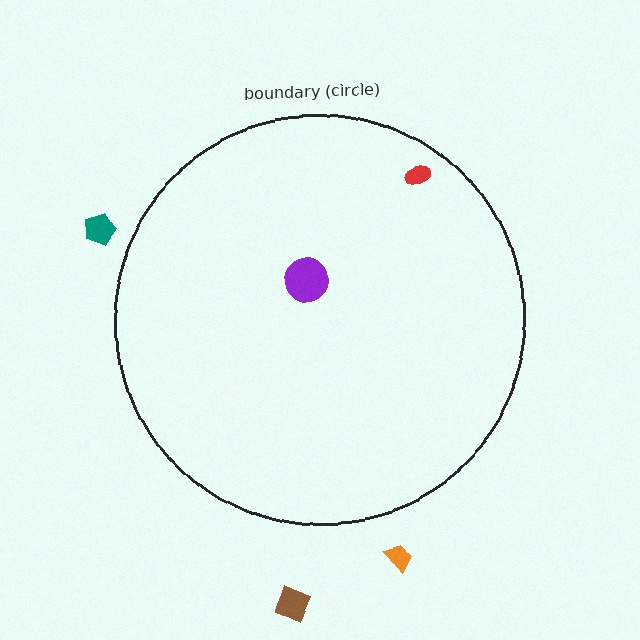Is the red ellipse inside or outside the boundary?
Inside.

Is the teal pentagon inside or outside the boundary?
Outside.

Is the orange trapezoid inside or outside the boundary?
Outside.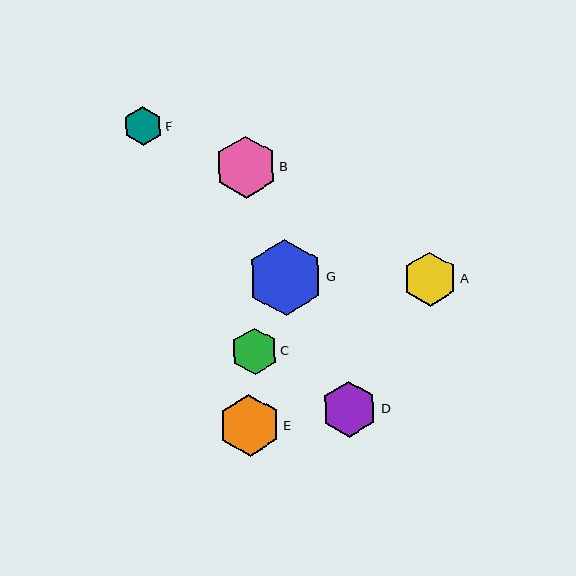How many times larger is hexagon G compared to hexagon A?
Hexagon G is approximately 1.4 times the size of hexagon A.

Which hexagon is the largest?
Hexagon G is the largest with a size of approximately 76 pixels.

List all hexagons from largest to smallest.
From largest to smallest: G, B, E, D, A, C, F.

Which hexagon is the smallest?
Hexagon F is the smallest with a size of approximately 39 pixels.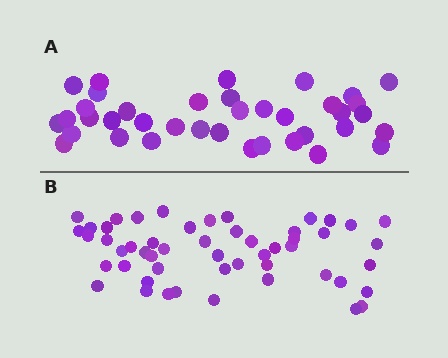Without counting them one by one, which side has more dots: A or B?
Region B (the bottom region) has more dots.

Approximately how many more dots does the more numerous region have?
Region B has approximately 15 more dots than region A.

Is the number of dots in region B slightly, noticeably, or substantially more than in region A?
Region B has noticeably more, but not dramatically so. The ratio is roughly 1.4 to 1.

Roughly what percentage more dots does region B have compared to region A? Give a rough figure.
About 35% more.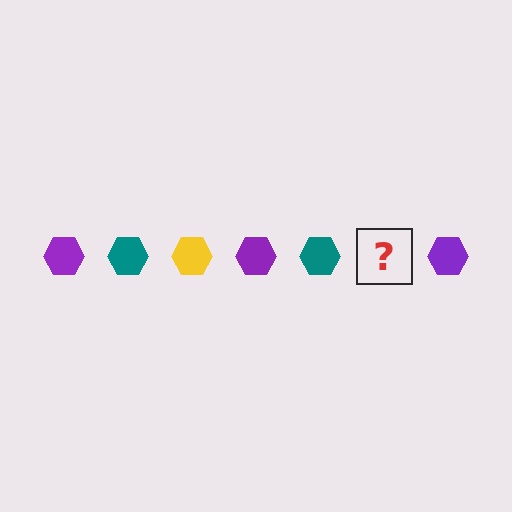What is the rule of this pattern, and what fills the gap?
The rule is that the pattern cycles through purple, teal, yellow hexagons. The gap should be filled with a yellow hexagon.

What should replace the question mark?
The question mark should be replaced with a yellow hexagon.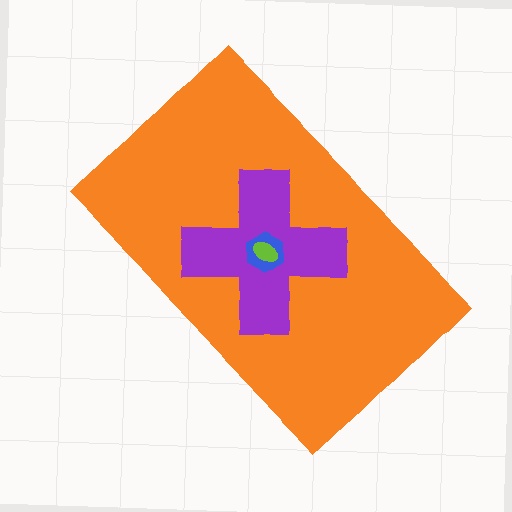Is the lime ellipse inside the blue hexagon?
Yes.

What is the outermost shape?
The orange rectangle.